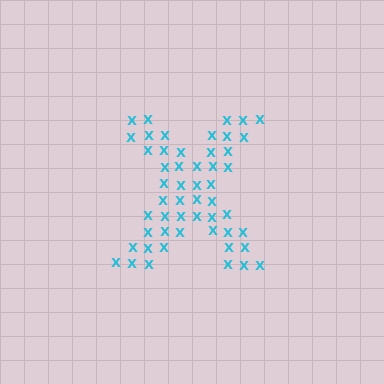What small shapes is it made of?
It is made of small letter X's.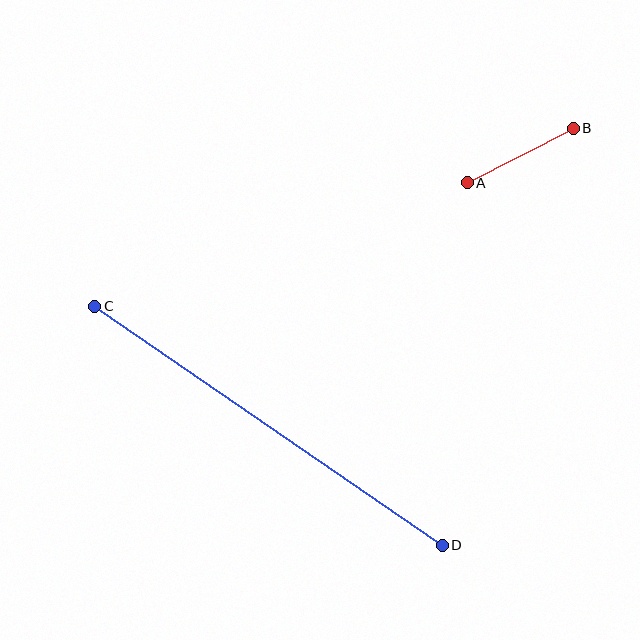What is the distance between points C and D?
The distance is approximately 421 pixels.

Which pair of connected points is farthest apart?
Points C and D are farthest apart.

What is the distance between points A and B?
The distance is approximately 119 pixels.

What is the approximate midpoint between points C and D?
The midpoint is at approximately (269, 426) pixels.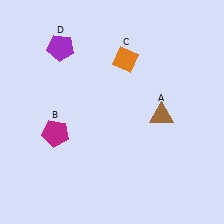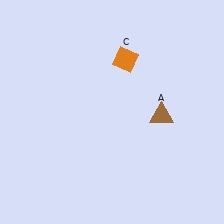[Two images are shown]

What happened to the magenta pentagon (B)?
The magenta pentagon (B) was removed in Image 2. It was in the bottom-left area of Image 1.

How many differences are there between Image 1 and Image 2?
There are 2 differences between the two images.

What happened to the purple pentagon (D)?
The purple pentagon (D) was removed in Image 2. It was in the top-left area of Image 1.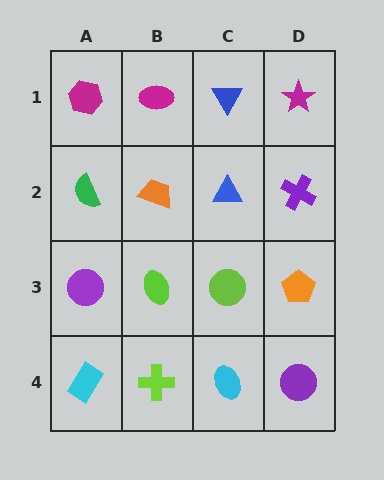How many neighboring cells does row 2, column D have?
3.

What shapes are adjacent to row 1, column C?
A blue triangle (row 2, column C), a magenta ellipse (row 1, column B), a magenta star (row 1, column D).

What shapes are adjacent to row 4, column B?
A lime ellipse (row 3, column B), a cyan rectangle (row 4, column A), a cyan ellipse (row 4, column C).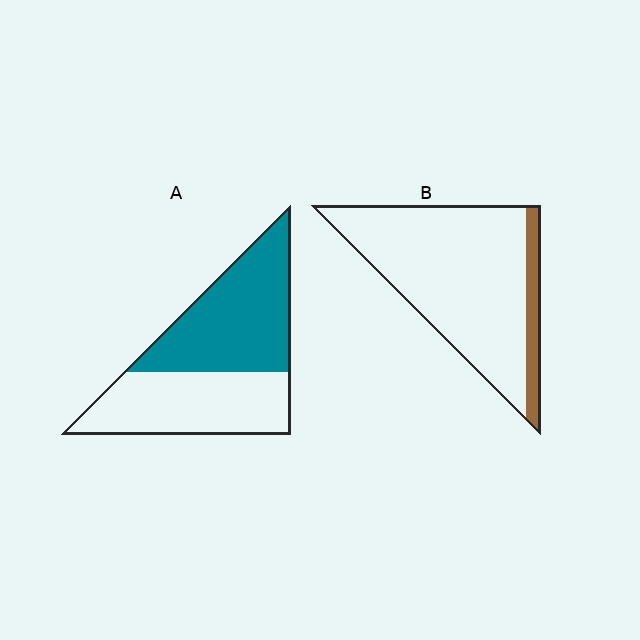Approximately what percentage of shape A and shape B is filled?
A is approximately 55% and B is approximately 15%.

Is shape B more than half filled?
No.